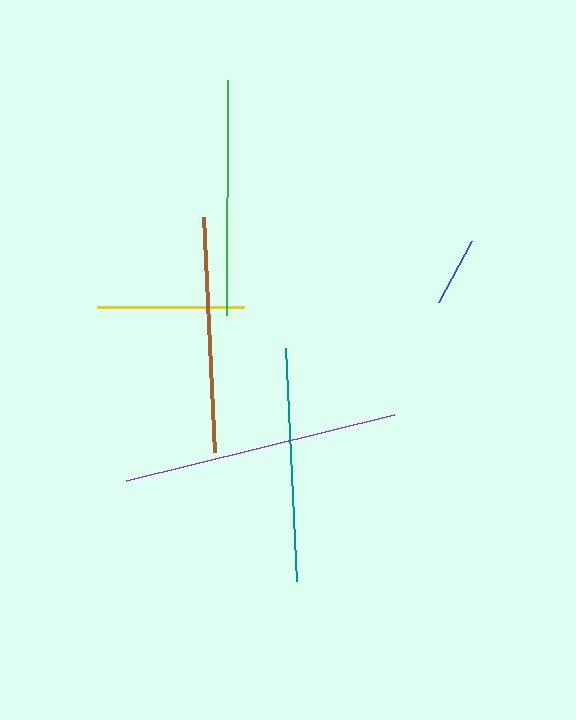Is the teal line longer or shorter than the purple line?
The purple line is longer than the teal line.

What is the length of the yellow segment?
The yellow segment is approximately 147 pixels long.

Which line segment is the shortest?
The blue line is the shortest at approximately 69 pixels.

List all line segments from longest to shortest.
From longest to shortest: purple, brown, green, teal, yellow, blue.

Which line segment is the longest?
The purple line is the longest at approximately 276 pixels.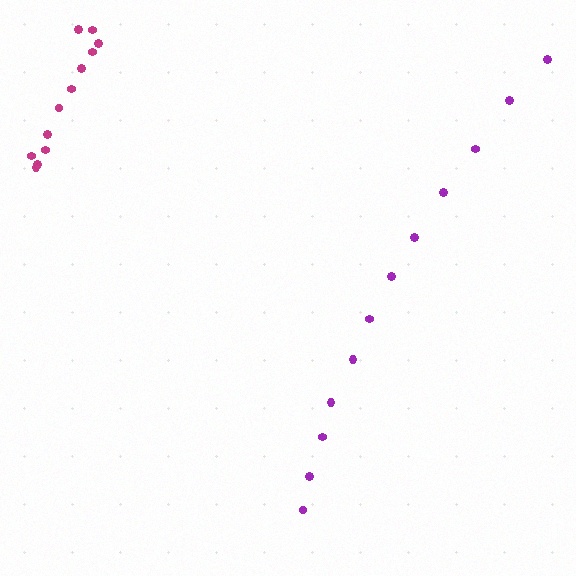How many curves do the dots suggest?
There are 2 distinct paths.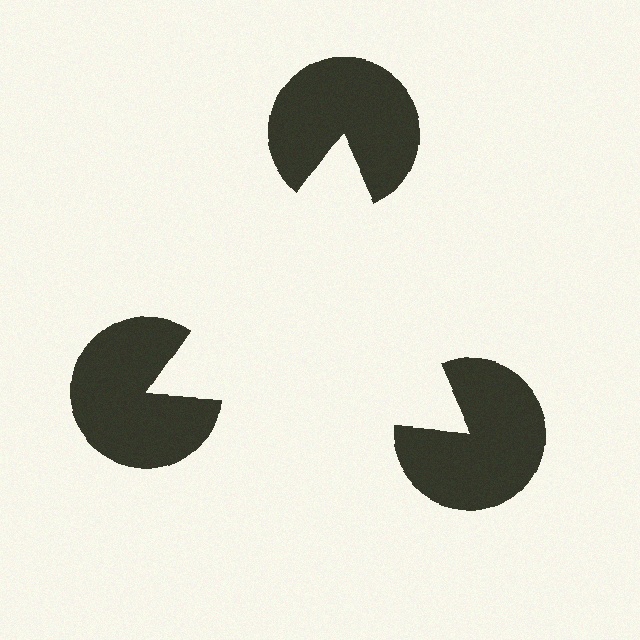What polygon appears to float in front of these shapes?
An illusory triangle — its edges are inferred from the aligned wedge cuts in the pac-man discs, not physically drawn.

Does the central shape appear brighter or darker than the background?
It typically appears slightly brighter than the background, even though no actual brightness change is drawn.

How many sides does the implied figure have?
3 sides.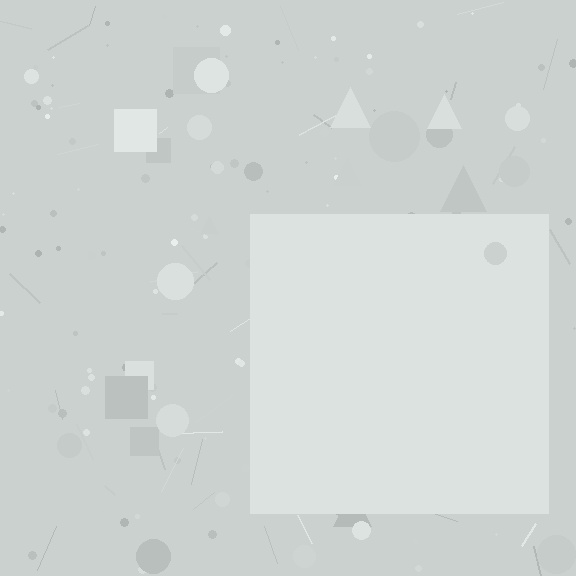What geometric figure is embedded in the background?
A square is embedded in the background.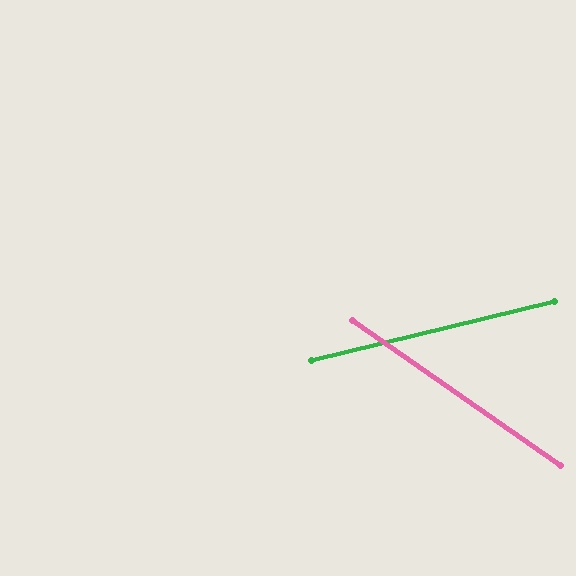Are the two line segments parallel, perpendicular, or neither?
Neither parallel nor perpendicular — they differ by about 49°.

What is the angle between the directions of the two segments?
Approximately 49 degrees.